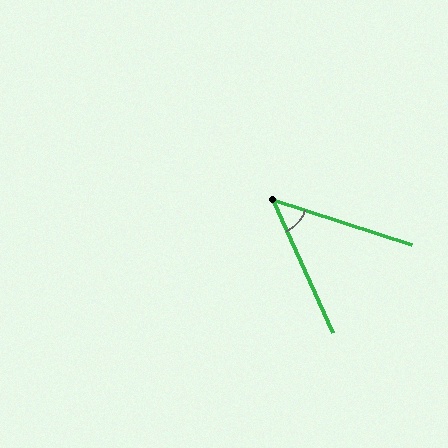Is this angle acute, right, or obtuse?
It is acute.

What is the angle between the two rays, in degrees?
Approximately 48 degrees.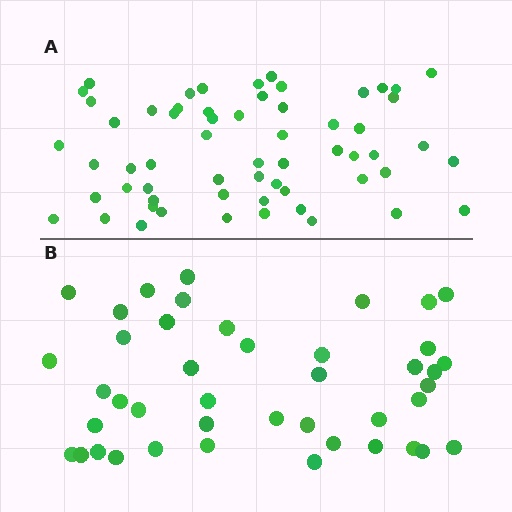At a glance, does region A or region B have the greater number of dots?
Region A (the top region) has more dots.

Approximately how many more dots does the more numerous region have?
Region A has approximately 15 more dots than region B.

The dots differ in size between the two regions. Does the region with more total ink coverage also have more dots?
No. Region B has more total ink coverage because its dots are larger, but region A actually contains more individual dots. Total area can be misleading — the number of items is what matters here.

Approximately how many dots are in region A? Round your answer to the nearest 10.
About 60 dots.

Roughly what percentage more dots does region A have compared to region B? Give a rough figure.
About 40% more.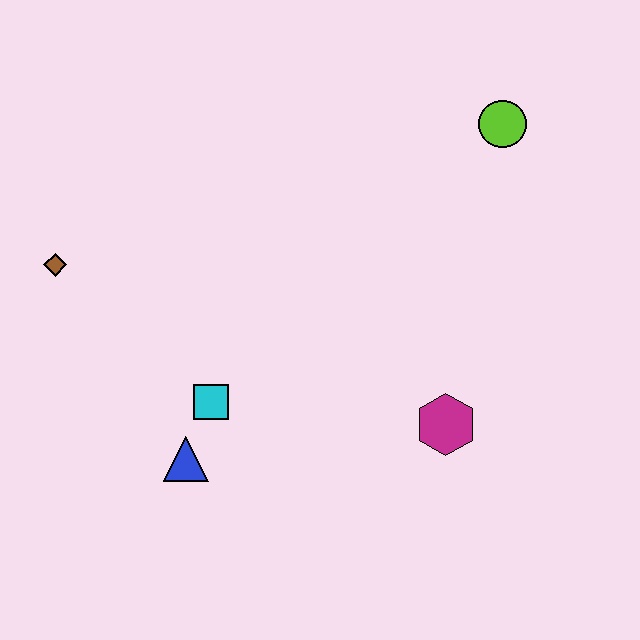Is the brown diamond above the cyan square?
Yes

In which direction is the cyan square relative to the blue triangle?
The cyan square is above the blue triangle.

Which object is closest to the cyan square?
The blue triangle is closest to the cyan square.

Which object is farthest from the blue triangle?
The lime circle is farthest from the blue triangle.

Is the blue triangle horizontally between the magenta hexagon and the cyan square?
No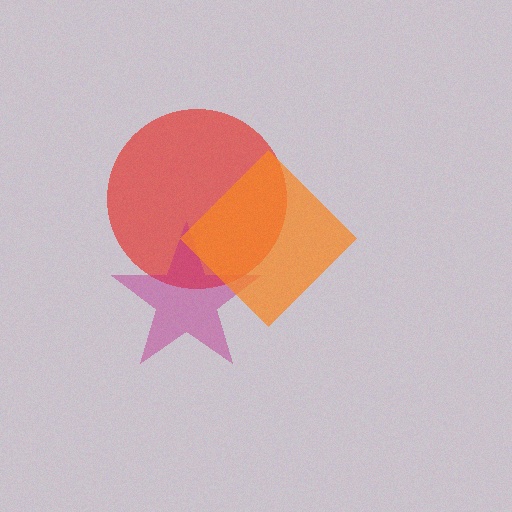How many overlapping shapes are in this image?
There are 3 overlapping shapes in the image.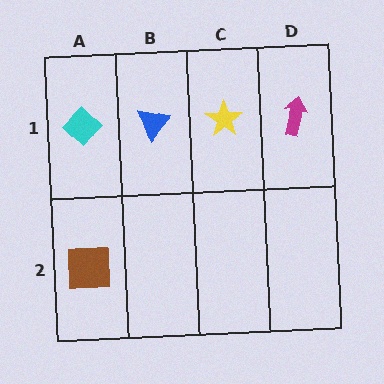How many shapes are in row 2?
1 shape.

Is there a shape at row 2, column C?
No, that cell is empty.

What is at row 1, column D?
A magenta arrow.